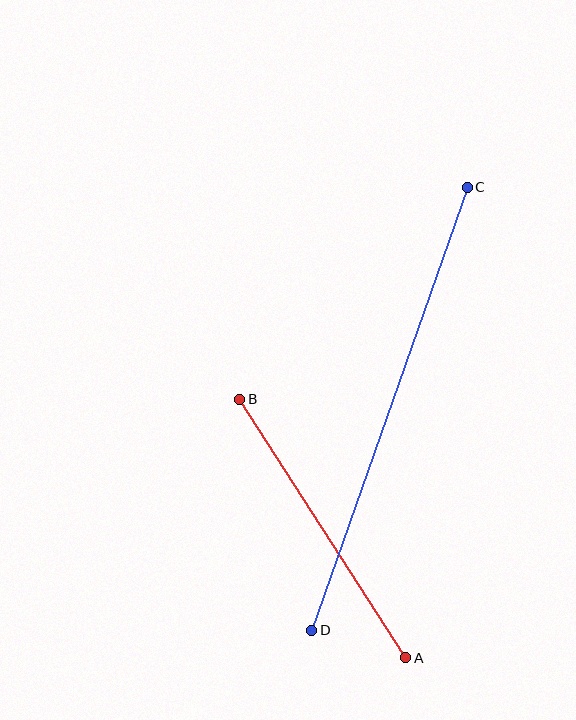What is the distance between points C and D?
The distance is approximately 470 pixels.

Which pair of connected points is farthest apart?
Points C and D are farthest apart.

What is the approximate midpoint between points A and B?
The midpoint is at approximately (323, 528) pixels.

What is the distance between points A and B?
The distance is approximately 307 pixels.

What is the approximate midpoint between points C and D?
The midpoint is at approximately (390, 409) pixels.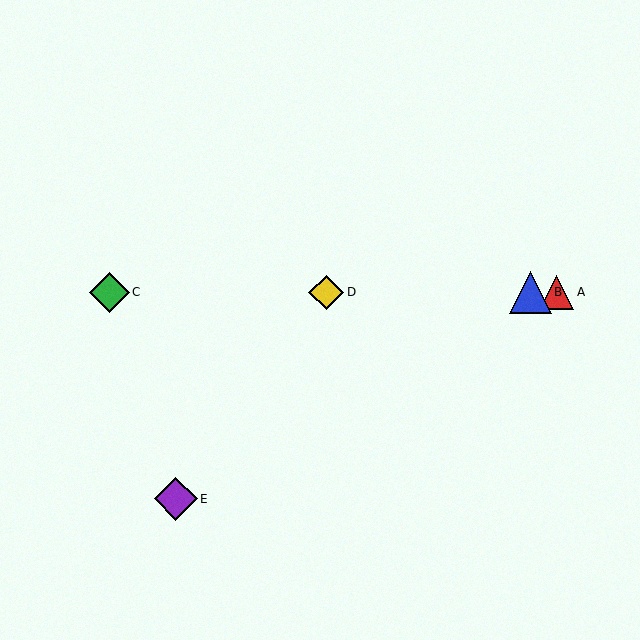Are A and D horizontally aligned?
Yes, both are at y≈292.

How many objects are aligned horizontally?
4 objects (A, B, C, D) are aligned horizontally.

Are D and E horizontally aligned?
No, D is at y≈292 and E is at y≈499.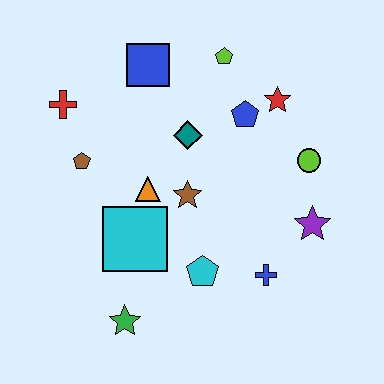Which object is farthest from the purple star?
The red cross is farthest from the purple star.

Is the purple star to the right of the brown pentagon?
Yes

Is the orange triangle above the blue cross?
Yes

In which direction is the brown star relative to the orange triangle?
The brown star is to the right of the orange triangle.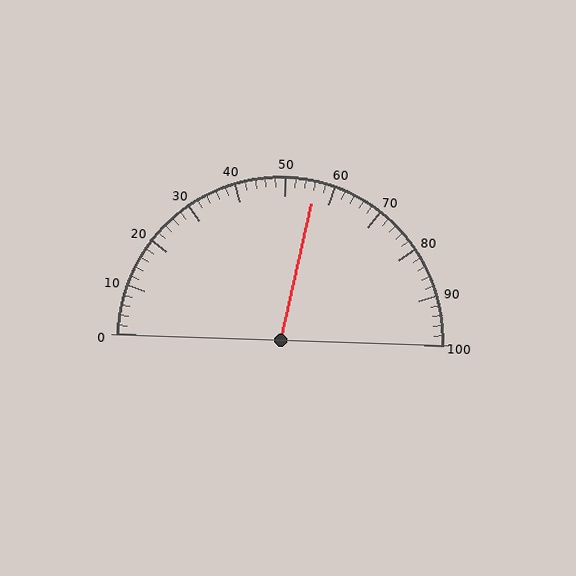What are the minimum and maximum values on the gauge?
The gauge ranges from 0 to 100.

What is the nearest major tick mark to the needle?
The nearest major tick mark is 60.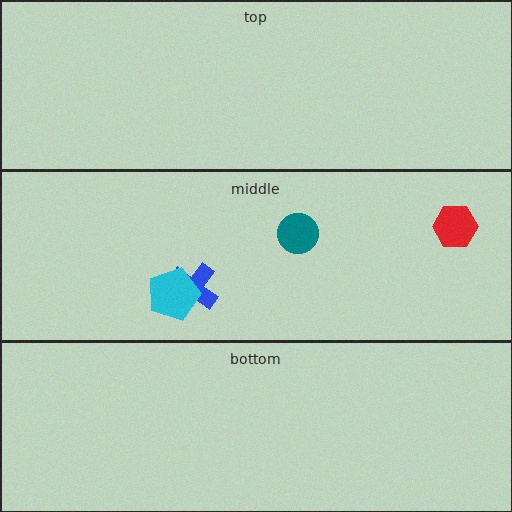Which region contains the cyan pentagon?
The middle region.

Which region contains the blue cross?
The middle region.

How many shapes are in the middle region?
4.